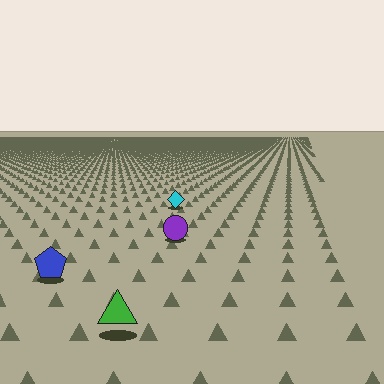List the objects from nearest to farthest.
From nearest to farthest: the green triangle, the blue pentagon, the purple circle, the cyan diamond.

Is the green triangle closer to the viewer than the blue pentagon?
Yes. The green triangle is closer — you can tell from the texture gradient: the ground texture is coarser near it.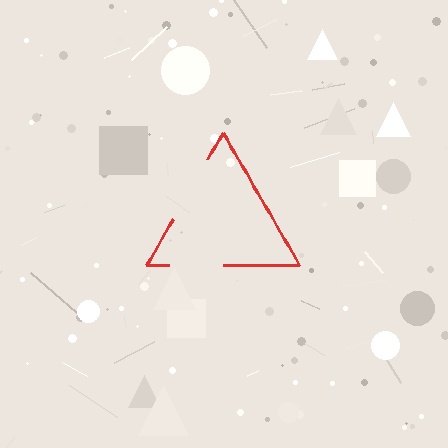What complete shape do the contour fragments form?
The contour fragments form a triangle.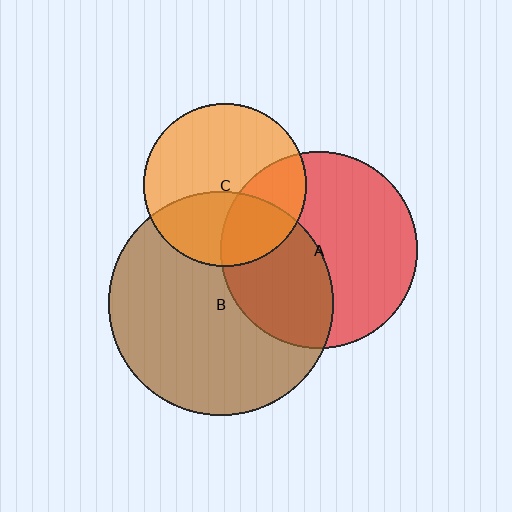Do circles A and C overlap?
Yes.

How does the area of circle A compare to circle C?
Approximately 1.5 times.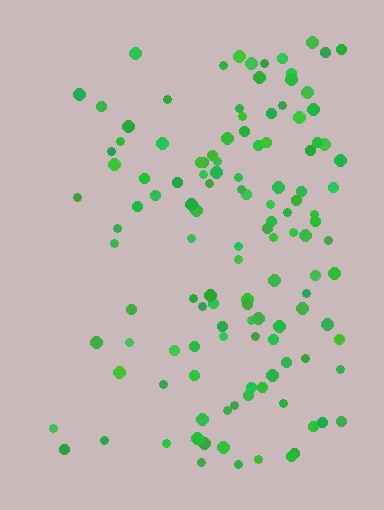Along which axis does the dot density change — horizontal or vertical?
Horizontal.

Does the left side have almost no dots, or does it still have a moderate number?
Still a moderate number, just noticeably fewer than the right.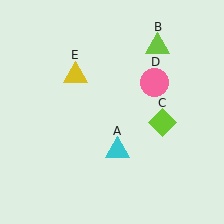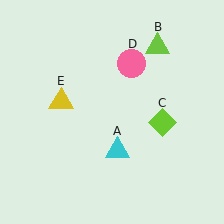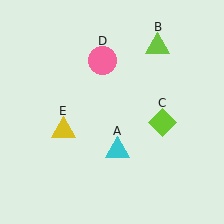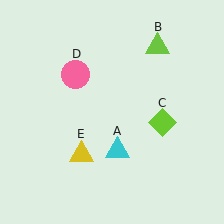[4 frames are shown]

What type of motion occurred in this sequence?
The pink circle (object D), yellow triangle (object E) rotated counterclockwise around the center of the scene.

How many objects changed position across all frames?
2 objects changed position: pink circle (object D), yellow triangle (object E).